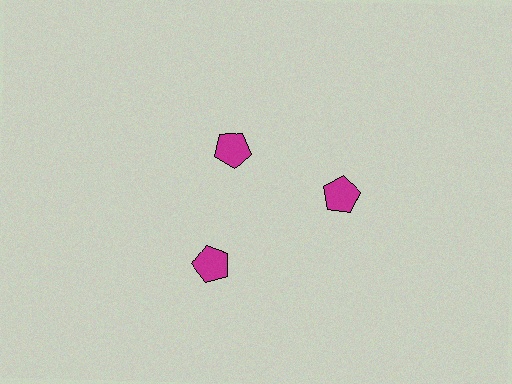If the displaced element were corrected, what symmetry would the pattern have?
It would have 3-fold rotational symmetry — the pattern would map onto itself every 120 degrees.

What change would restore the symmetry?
The symmetry would be restored by moving it outward, back onto the ring so that all 3 pentagons sit at equal angles and equal distance from the center.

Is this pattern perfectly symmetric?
No. The 3 magenta pentagons are arranged in a ring, but one element near the 11 o'clock position is pulled inward toward the center, breaking the 3-fold rotational symmetry.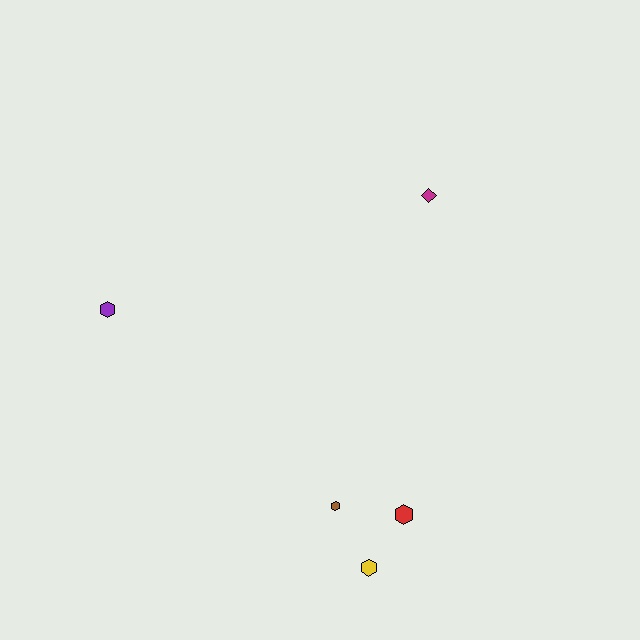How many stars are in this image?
There are no stars.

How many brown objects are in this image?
There is 1 brown object.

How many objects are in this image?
There are 5 objects.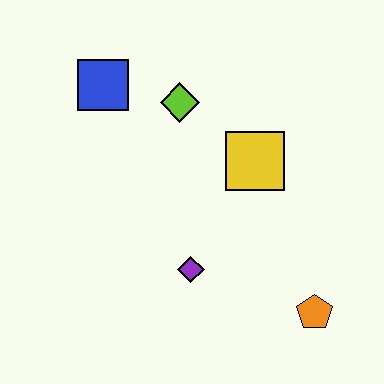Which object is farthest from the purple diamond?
The blue square is farthest from the purple diamond.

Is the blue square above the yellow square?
Yes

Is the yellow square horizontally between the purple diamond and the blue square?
No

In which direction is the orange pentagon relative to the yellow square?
The orange pentagon is below the yellow square.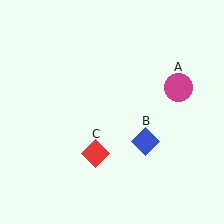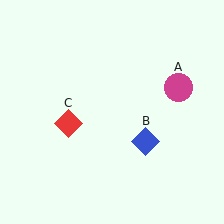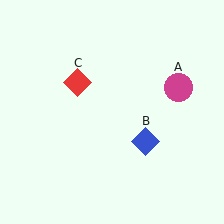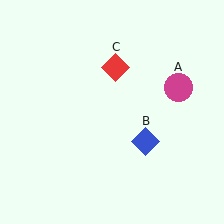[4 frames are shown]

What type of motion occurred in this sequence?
The red diamond (object C) rotated clockwise around the center of the scene.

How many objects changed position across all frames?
1 object changed position: red diamond (object C).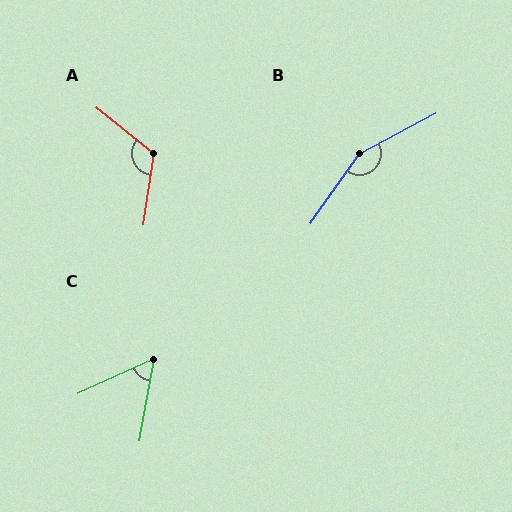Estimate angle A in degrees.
Approximately 121 degrees.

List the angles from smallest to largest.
C (56°), A (121°), B (153°).